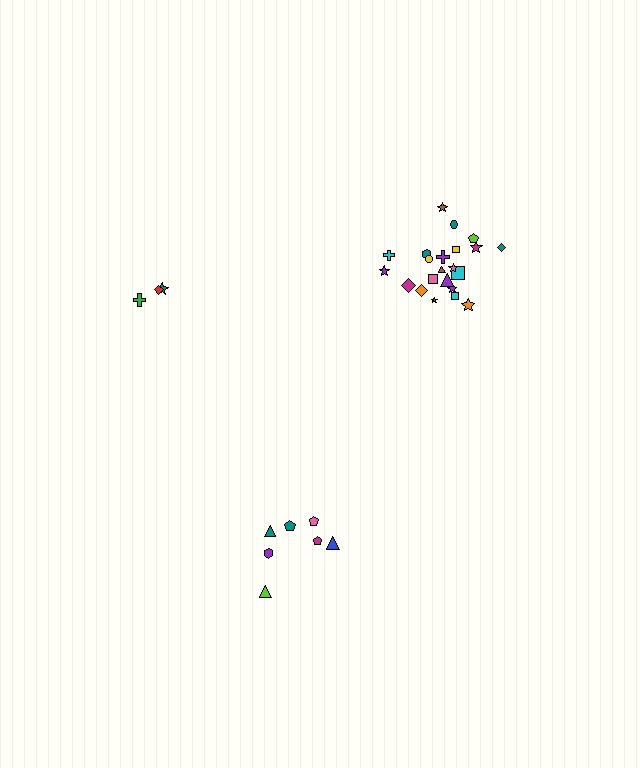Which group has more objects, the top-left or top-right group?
The top-right group.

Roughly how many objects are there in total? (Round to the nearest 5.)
Roughly 30 objects in total.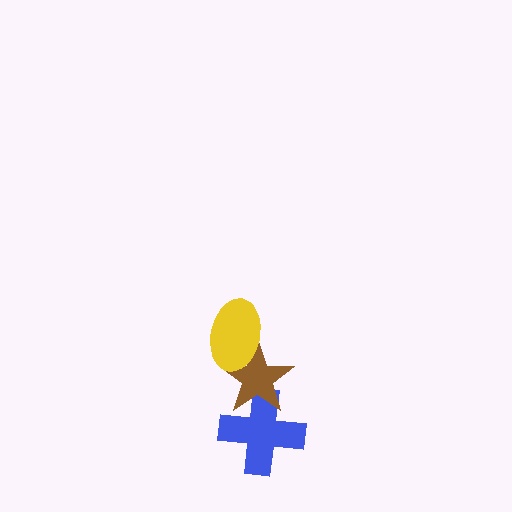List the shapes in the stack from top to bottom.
From top to bottom: the yellow ellipse, the brown star, the blue cross.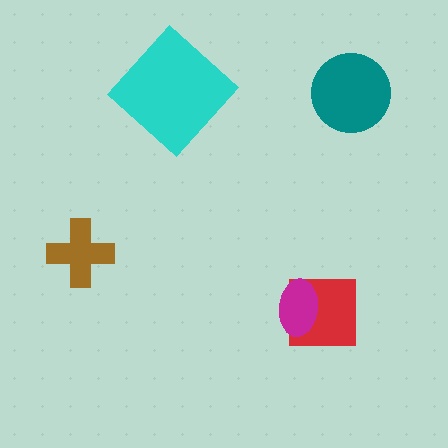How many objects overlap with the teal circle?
0 objects overlap with the teal circle.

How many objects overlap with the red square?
1 object overlaps with the red square.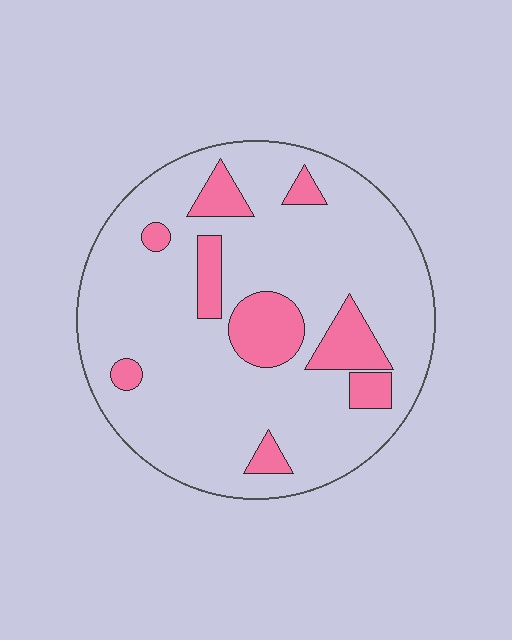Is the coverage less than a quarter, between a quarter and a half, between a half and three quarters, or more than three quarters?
Less than a quarter.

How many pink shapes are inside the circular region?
9.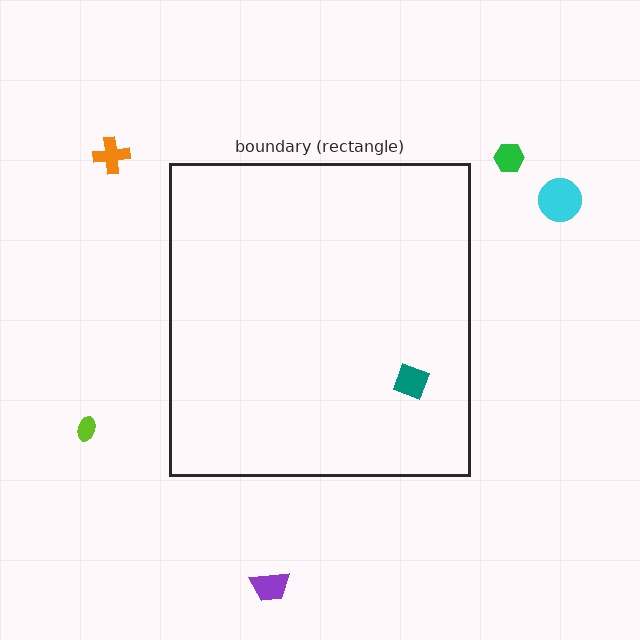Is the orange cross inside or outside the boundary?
Outside.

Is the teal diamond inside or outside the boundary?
Inside.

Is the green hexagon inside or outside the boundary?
Outside.